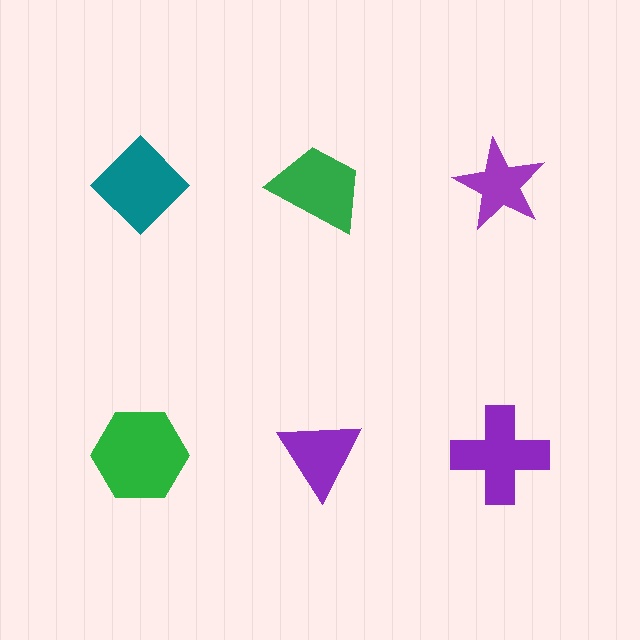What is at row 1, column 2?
A green trapezoid.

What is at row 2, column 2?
A purple triangle.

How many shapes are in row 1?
3 shapes.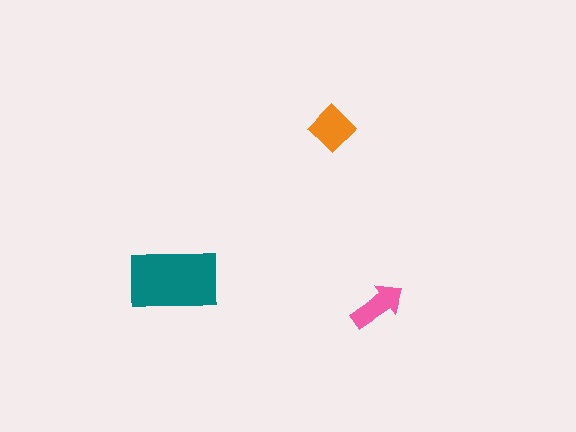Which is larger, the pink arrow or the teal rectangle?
The teal rectangle.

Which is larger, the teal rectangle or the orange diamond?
The teal rectangle.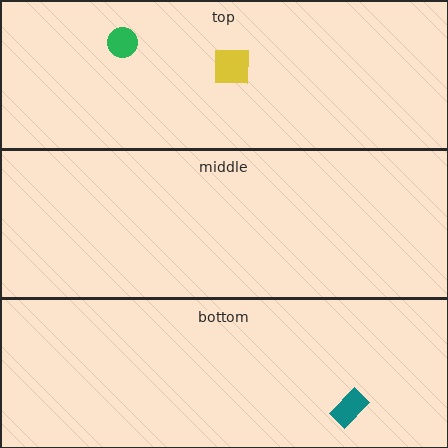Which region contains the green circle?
The top region.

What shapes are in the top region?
The green circle, the yellow square.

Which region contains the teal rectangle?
The bottom region.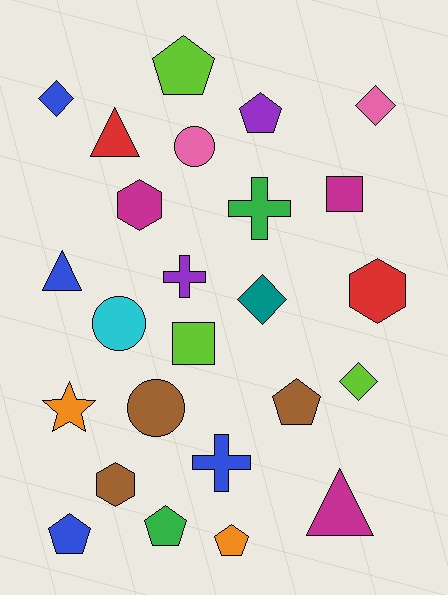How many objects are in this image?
There are 25 objects.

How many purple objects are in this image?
There are 2 purple objects.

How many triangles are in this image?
There are 3 triangles.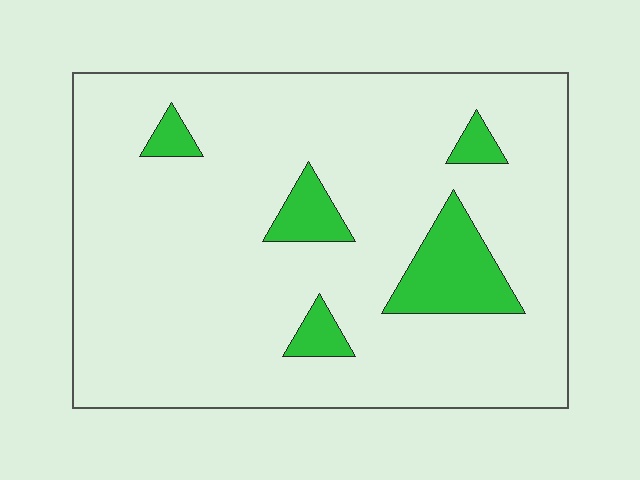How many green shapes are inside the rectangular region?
5.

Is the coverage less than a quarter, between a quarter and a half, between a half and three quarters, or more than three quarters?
Less than a quarter.